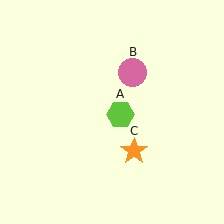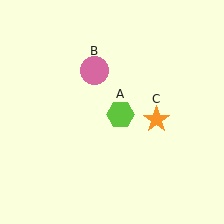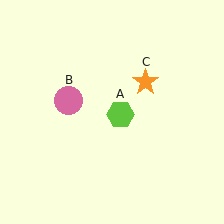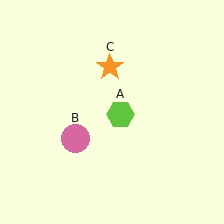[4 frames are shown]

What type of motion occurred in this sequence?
The pink circle (object B), orange star (object C) rotated counterclockwise around the center of the scene.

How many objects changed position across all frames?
2 objects changed position: pink circle (object B), orange star (object C).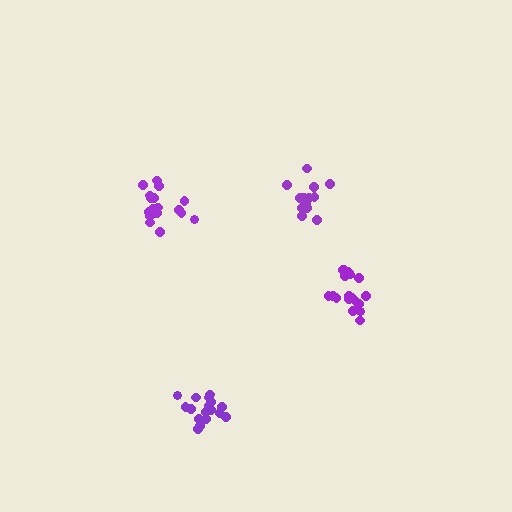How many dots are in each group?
Group 1: 18 dots, Group 2: 18 dots, Group 3: 17 dots, Group 4: 14 dots (67 total).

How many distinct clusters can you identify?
There are 4 distinct clusters.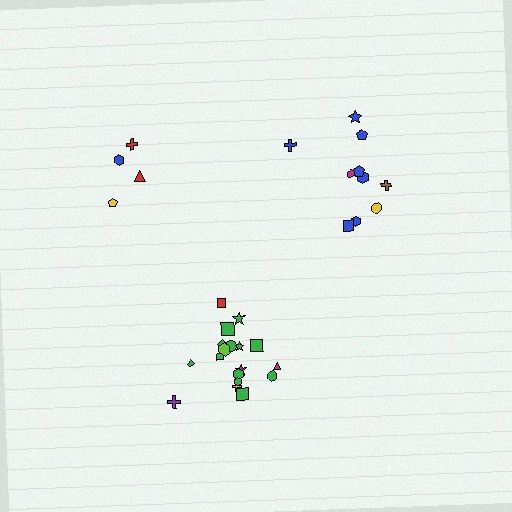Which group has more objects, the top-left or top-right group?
The top-right group.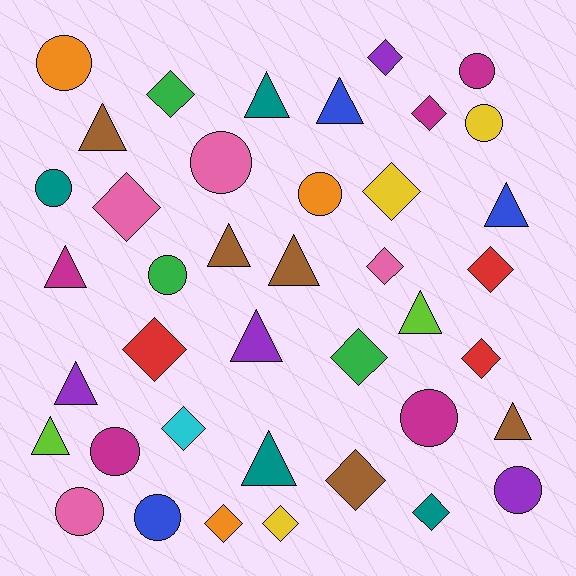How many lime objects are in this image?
There are 2 lime objects.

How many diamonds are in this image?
There are 15 diamonds.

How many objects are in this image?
There are 40 objects.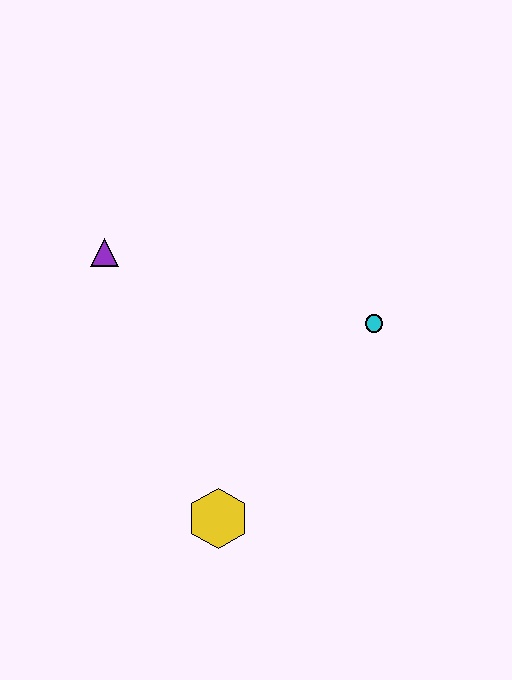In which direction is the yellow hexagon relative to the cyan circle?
The yellow hexagon is below the cyan circle.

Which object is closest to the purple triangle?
The cyan circle is closest to the purple triangle.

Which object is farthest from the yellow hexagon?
The purple triangle is farthest from the yellow hexagon.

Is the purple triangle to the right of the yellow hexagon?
No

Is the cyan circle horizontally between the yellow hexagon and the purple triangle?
No